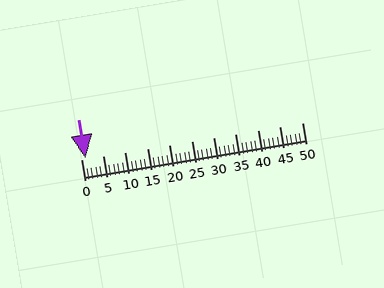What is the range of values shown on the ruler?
The ruler shows values from 0 to 50.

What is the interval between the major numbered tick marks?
The major tick marks are spaced 5 units apart.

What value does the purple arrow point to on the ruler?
The purple arrow points to approximately 1.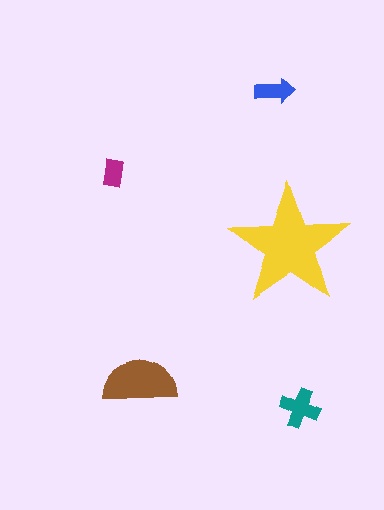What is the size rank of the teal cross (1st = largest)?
3rd.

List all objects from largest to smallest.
The yellow star, the brown semicircle, the teal cross, the blue arrow, the magenta rectangle.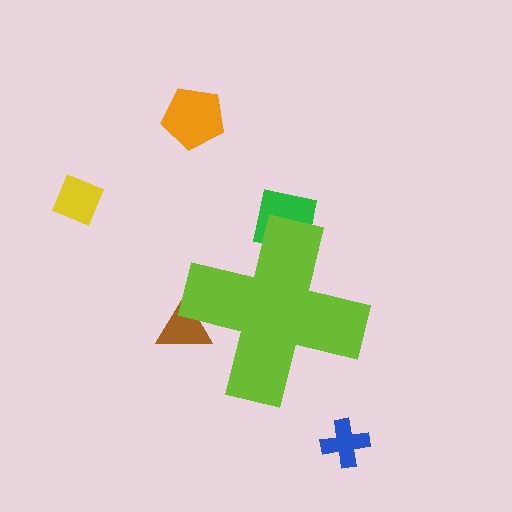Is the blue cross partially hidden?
No, the blue cross is fully visible.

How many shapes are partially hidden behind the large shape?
2 shapes are partially hidden.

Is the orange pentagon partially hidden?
No, the orange pentagon is fully visible.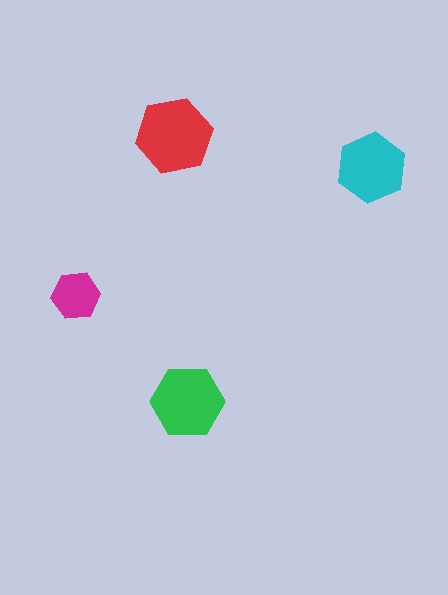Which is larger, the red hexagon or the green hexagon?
The red one.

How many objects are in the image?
There are 4 objects in the image.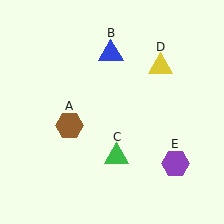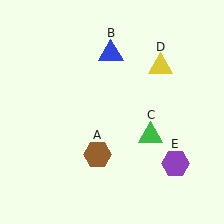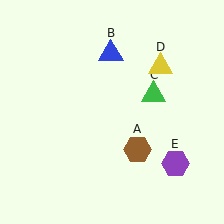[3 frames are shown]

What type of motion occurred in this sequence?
The brown hexagon (object A), green triangle (object C) rotated counterclockwise around the center of the scene.